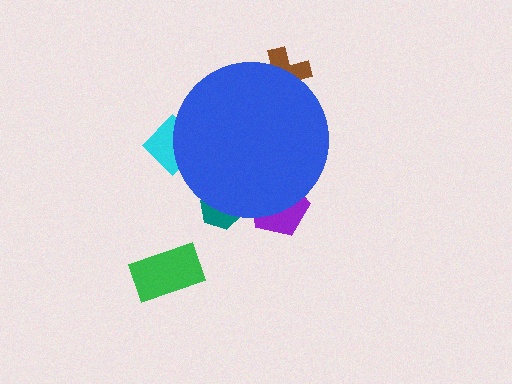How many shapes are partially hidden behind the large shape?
4 shapes are partially hidden.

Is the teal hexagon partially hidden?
Yes, the teal hexagon is partially hidden behind the blue circle.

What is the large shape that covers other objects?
A blue circle.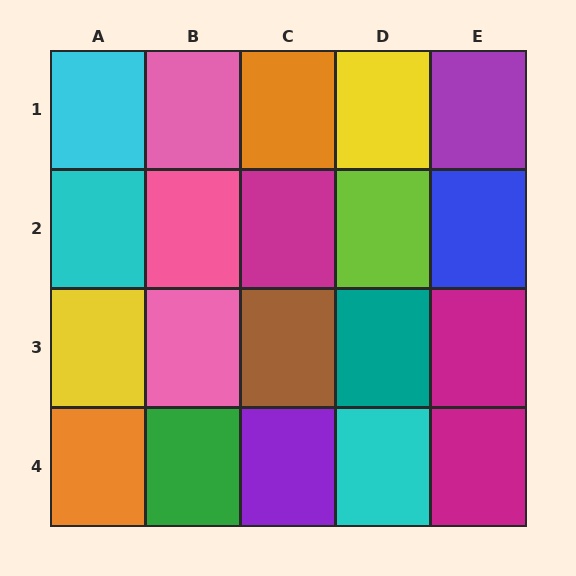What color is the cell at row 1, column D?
Yellow.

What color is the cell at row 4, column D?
Cyan.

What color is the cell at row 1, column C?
Orange.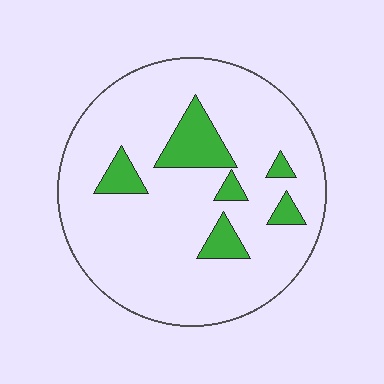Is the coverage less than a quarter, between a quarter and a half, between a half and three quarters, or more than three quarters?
Less than a quarter.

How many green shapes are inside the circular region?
6.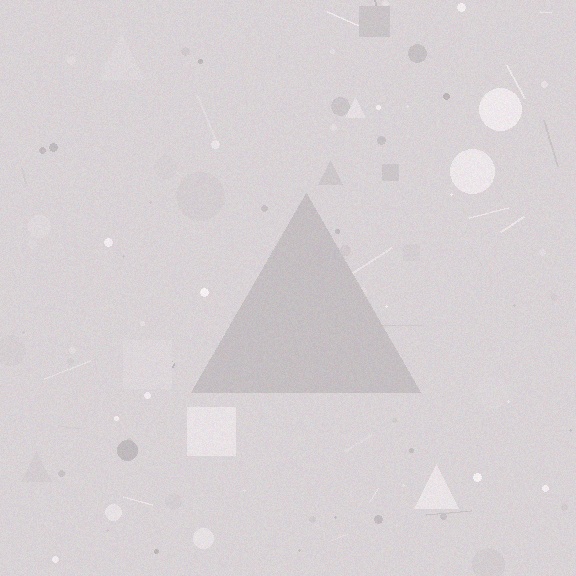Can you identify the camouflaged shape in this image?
The camouflaged shape is a triangle.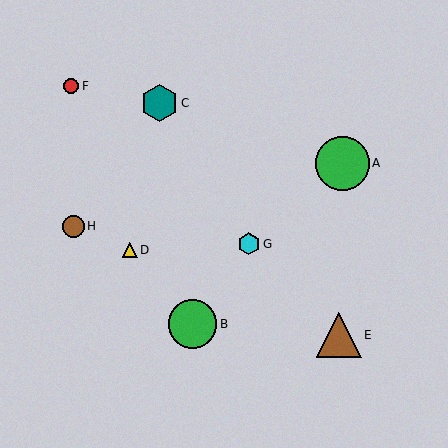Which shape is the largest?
The green circle (labeled A) is the largest.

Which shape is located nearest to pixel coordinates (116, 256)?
The yellow triangle (labeled D) at (130, 250) is nearest to that location.